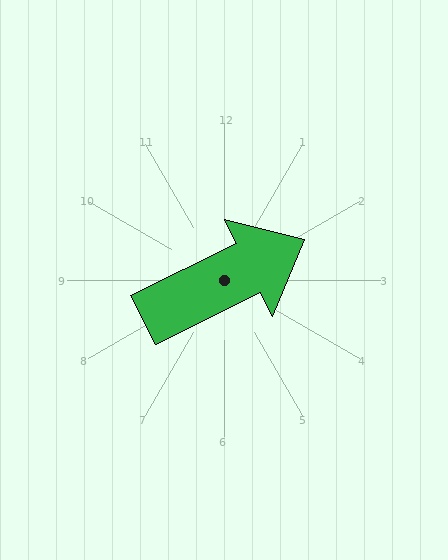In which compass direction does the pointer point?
Northeast.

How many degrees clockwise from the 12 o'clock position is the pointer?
Approximately 64 degrees.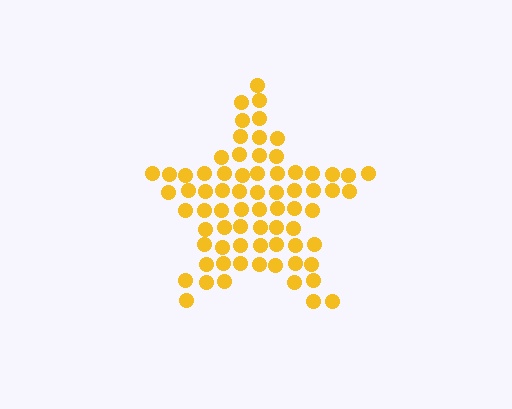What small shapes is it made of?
It is made of small circles.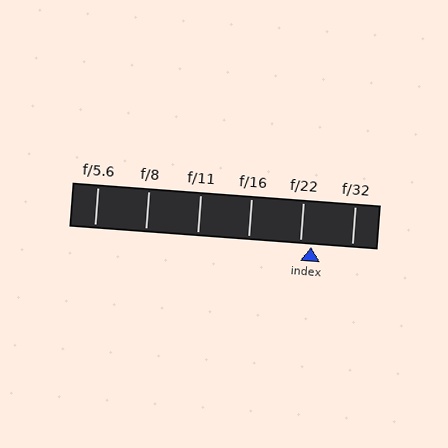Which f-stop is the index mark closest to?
The index mark is closest to f/22.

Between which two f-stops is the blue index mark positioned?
The index mark is between f/22 and f/32.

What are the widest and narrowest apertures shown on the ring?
The widest aperture shown is f/5.6 and the narrowest is f/32.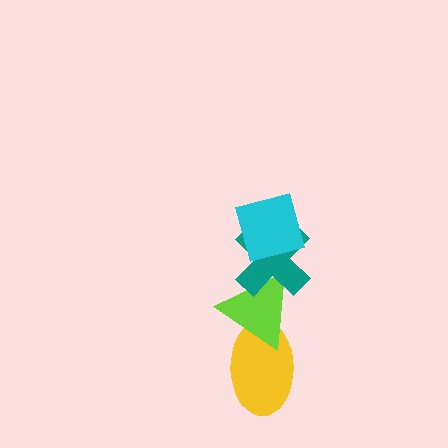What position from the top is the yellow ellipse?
The yellow ellipse is 4th from the top.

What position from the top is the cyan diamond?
The cyan diamond is 1st from the top.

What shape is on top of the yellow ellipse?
The lime triangle is on top of the yellow ellipse.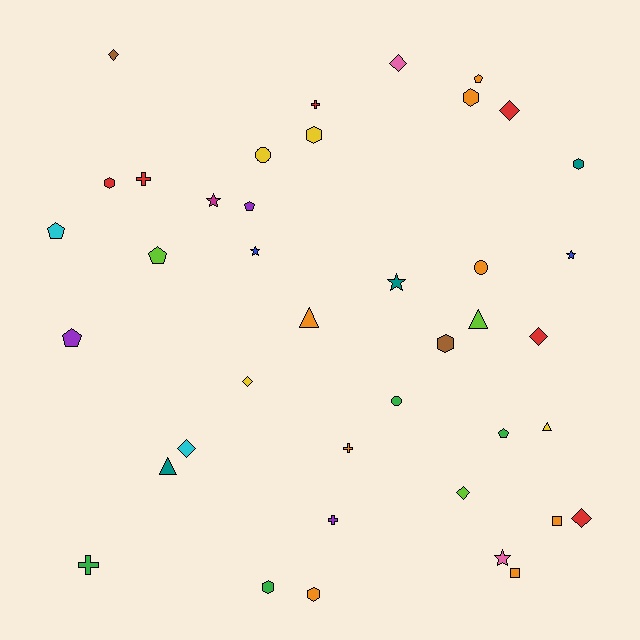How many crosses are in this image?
There are 5 crosses.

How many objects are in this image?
There are 40 objects.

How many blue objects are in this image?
There are 2 blue objects.